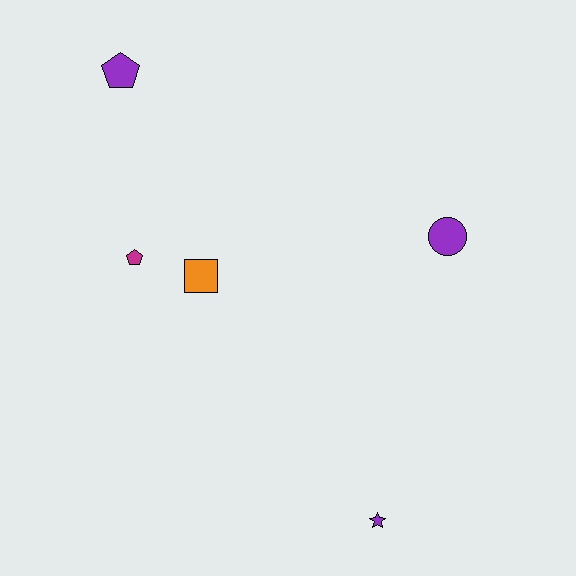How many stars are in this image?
There is 1 star.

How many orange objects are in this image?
There is 1 orange object.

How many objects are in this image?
There are 5 objects.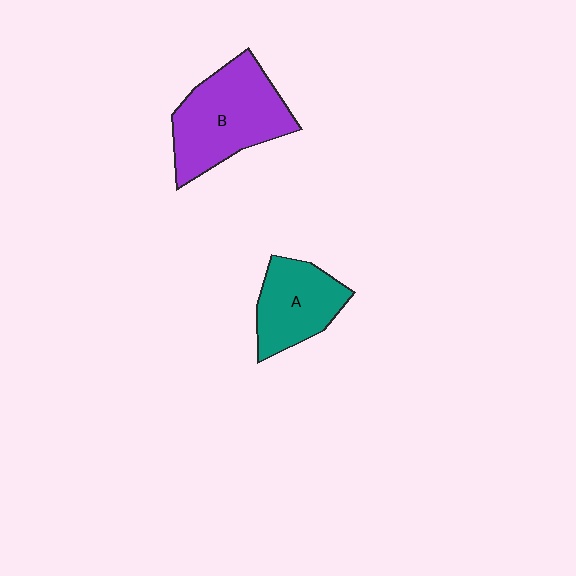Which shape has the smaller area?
Shape A (teal).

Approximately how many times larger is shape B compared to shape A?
Approximately 1.5 times.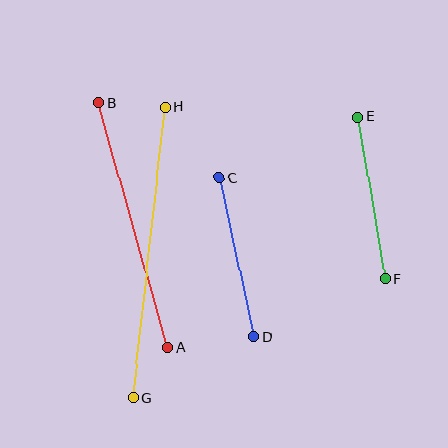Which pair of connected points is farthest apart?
Points G and H are farthest apart.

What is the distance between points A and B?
The distance is approximately 254 pixels.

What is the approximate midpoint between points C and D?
The midpoint is at approximately (237, 257) pixels.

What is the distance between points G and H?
The distance is approximately 293 pixels.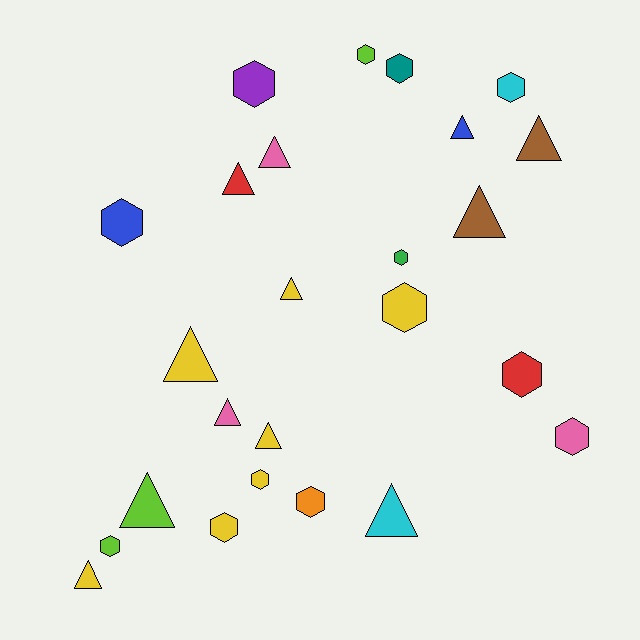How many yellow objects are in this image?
There are 7 yellow objects.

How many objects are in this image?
There are 25 objects.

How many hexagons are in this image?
There are 13 hexagons.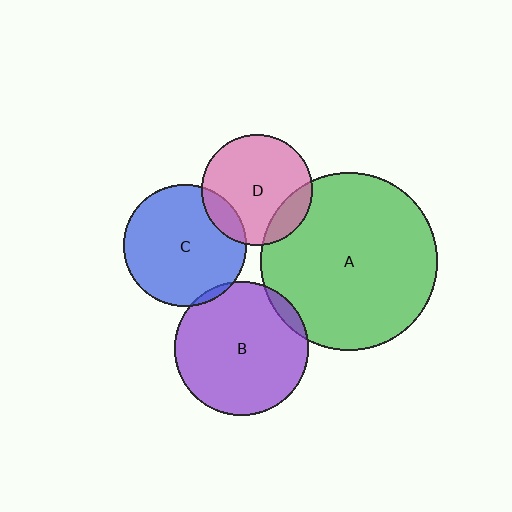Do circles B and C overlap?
Yes.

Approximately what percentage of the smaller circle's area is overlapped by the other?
Approximately 5%.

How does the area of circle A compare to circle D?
Approximately 2.5 times.